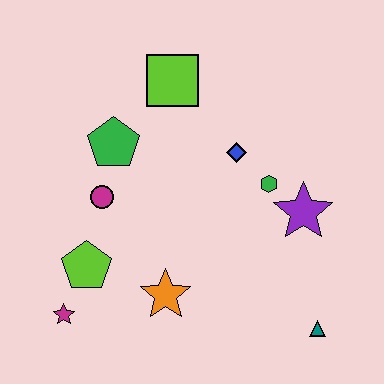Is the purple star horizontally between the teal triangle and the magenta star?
Yes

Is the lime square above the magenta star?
Yes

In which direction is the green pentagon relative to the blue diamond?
The green pentagon is to the left of the blue diamond.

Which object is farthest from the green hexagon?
The magenta star is farthest from the green hexagon.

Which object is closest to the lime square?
The green pentagon is closest to the lime square.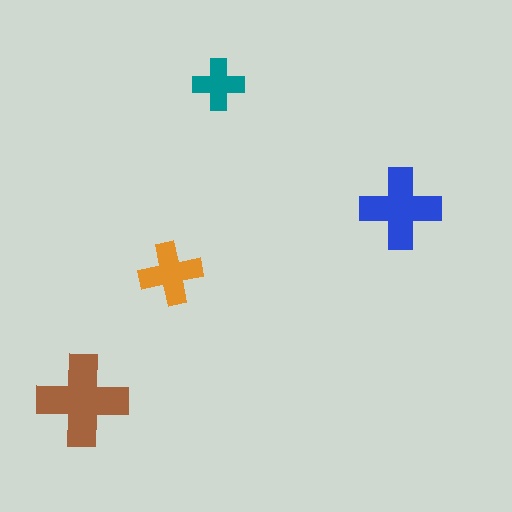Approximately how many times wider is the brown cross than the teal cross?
About 2 times wider.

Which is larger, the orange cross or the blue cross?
The blue one.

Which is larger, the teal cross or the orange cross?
The orange one.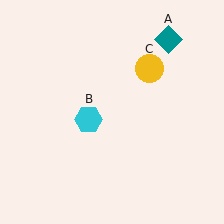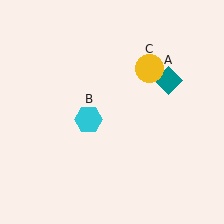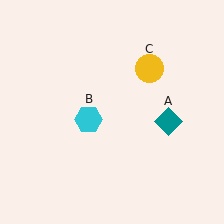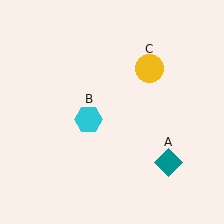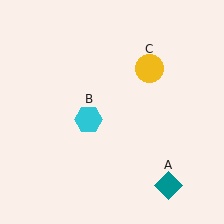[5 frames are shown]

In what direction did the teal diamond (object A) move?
The teal diamond (object A) moved down.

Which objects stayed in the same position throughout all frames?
Cyan hexagon (object B) and yellow circle (object C) remained stationary.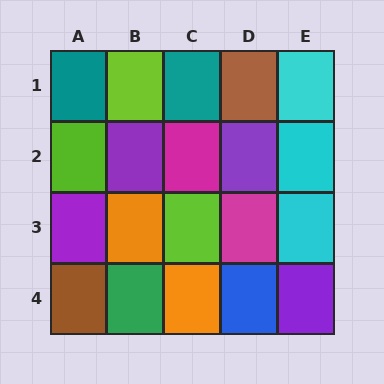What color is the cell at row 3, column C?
Lime.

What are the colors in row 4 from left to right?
Brown, green, orange, blue, purple.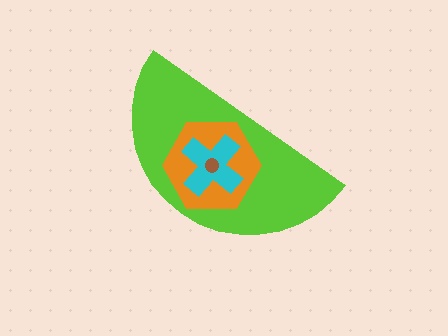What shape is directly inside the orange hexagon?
The cyan cross.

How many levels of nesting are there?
4.